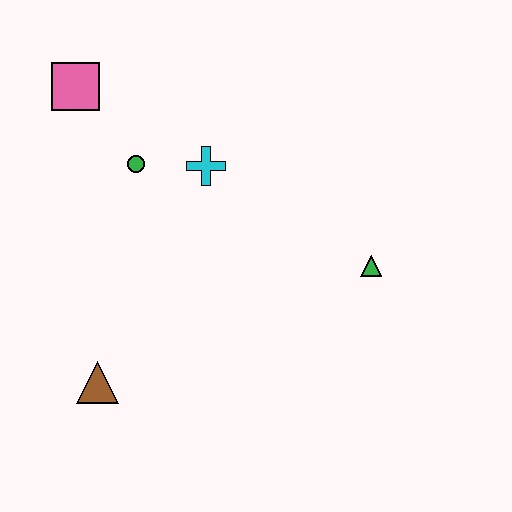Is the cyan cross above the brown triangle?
Yes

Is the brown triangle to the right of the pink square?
Yes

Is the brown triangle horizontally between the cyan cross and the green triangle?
No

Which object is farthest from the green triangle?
The pink square is farthest from the green triangle.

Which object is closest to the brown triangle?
The green circle is closest to the brown triangle.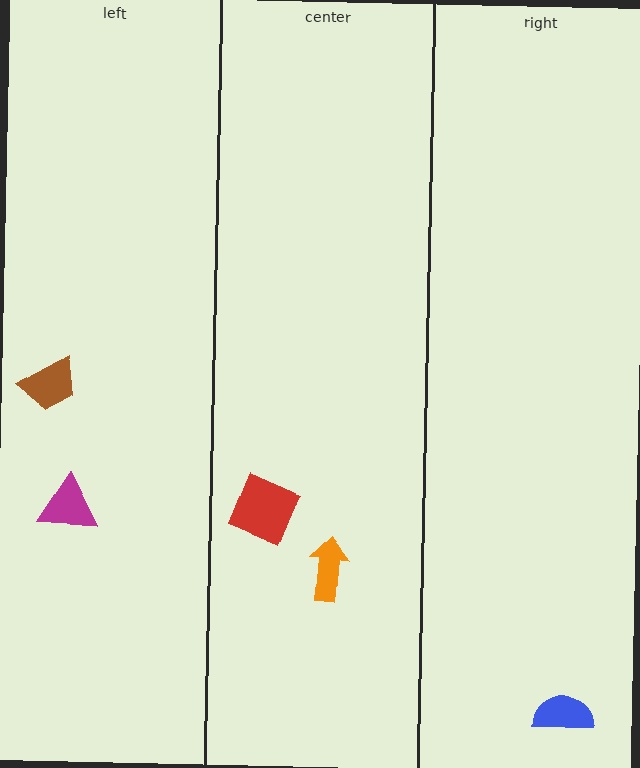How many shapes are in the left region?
2.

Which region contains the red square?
The center region.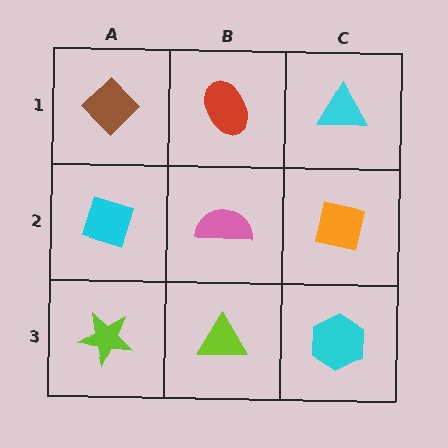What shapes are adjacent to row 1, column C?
An orange square (row 2, column C), a red ellipse (row 1, column B).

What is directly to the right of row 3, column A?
A lime triangle.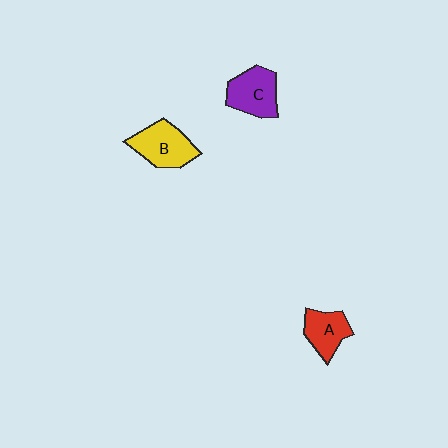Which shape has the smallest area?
Shape A (red).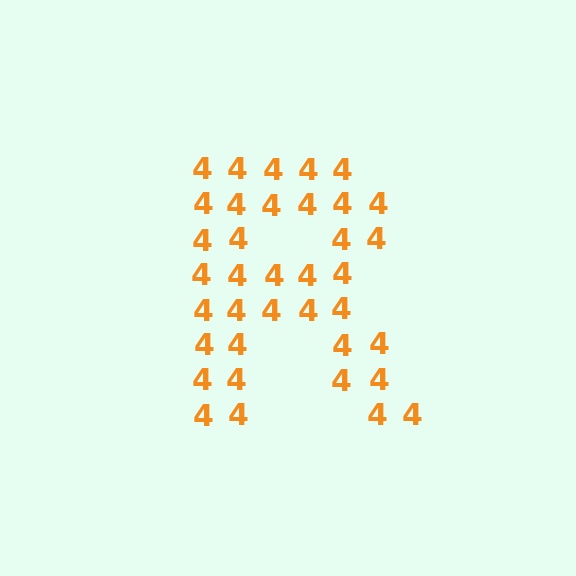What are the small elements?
The small elements are digit 4's.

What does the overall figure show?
The overall figure shows the letter R.